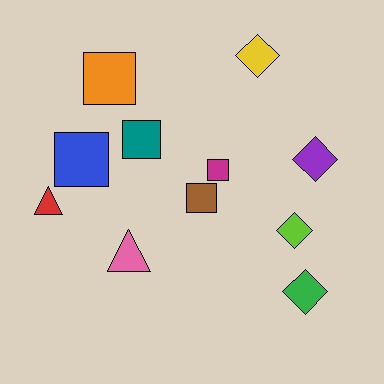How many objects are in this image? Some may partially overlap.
There are 11 objects.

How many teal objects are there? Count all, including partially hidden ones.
There is 1 teal object.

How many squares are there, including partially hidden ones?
There are 5 squares.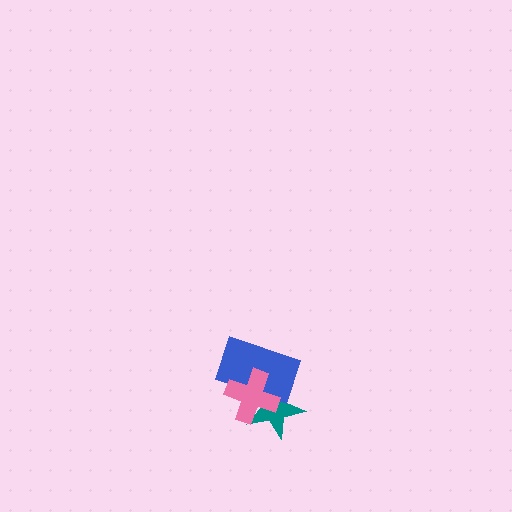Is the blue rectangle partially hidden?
Yes, it is partially covered by another shape.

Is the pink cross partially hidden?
No, no other shape covers it.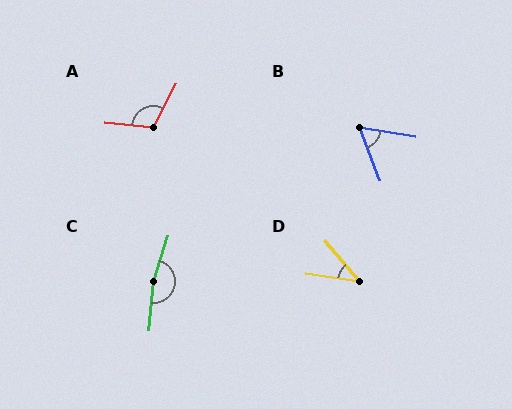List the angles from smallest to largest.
D (42°), B (59°), A (112°), C (168°).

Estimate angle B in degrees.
Approximately 59 degrees.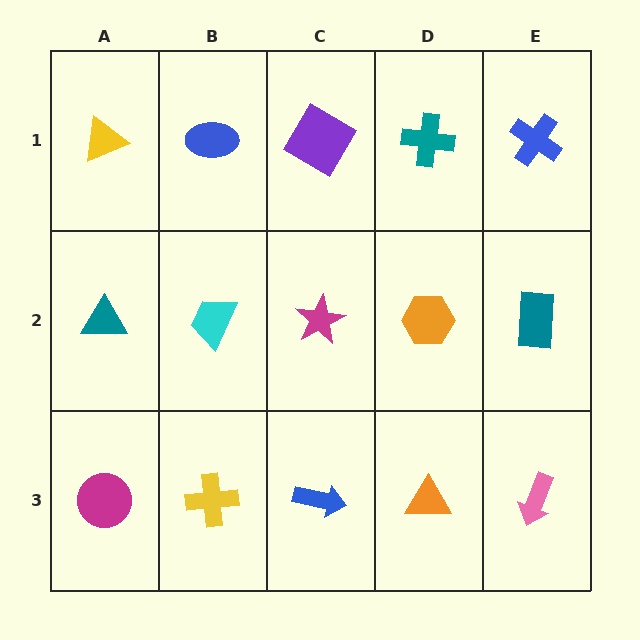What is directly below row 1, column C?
A magenta star.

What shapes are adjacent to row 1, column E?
A teal rectangle (row 2, column E), a teal cross (row 1, column D).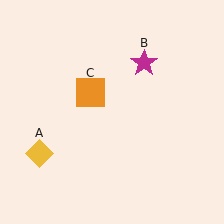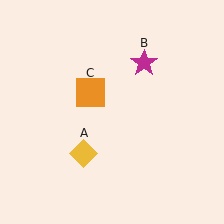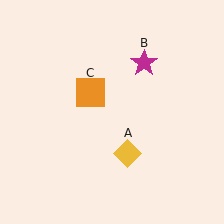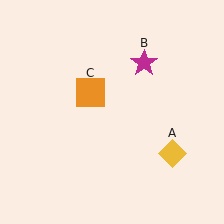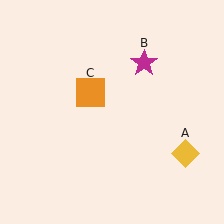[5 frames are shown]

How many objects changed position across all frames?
1 object changed position: yellow diamond (object A).